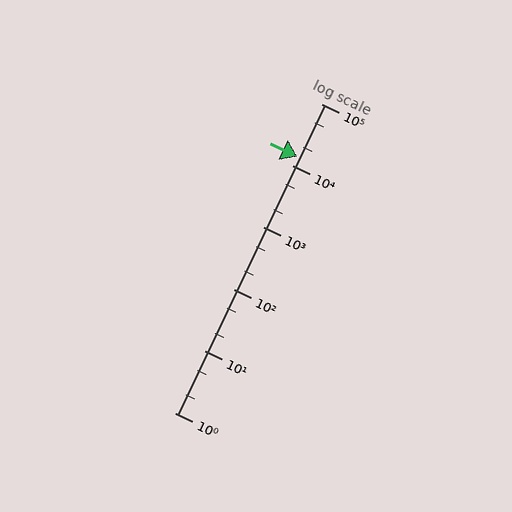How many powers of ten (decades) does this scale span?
The scale spans 5 decades, from 1 to 100000.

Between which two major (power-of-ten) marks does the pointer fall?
The pointer is between 10000 and 100000.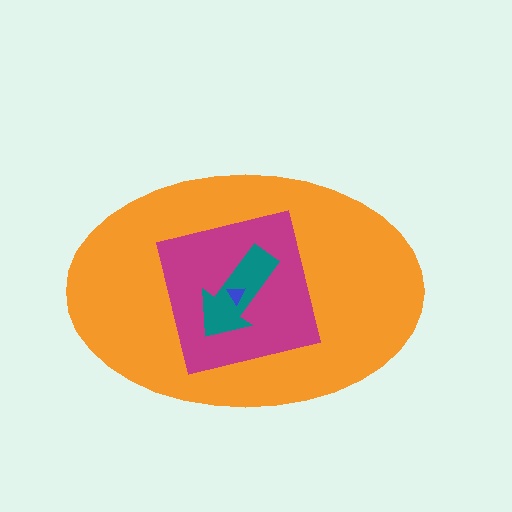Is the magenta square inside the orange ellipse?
Yes.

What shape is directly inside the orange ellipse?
The magenta square.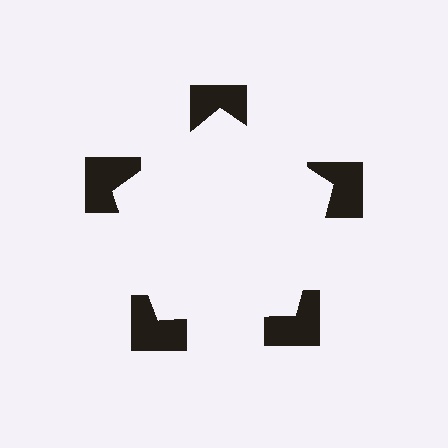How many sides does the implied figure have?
5 sides.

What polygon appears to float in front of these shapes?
An illusory pentagon — its edges are inferred from the aligned wedge cuts in the notched squares, not physically drawn.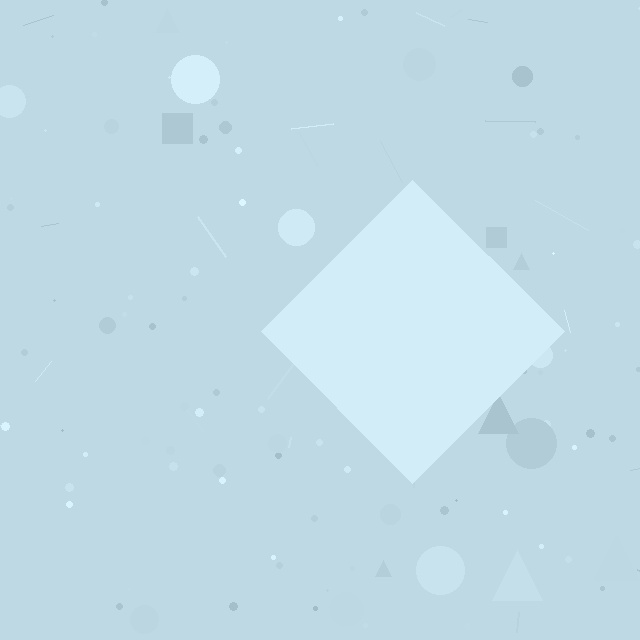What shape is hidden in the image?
A diamond is hidden in the image.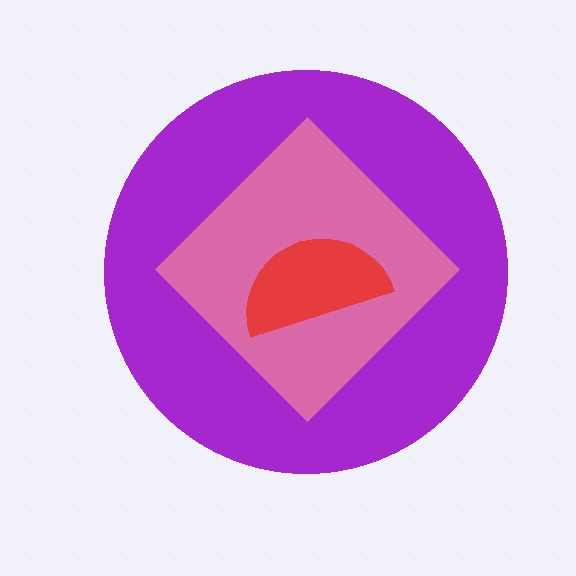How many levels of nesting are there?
3.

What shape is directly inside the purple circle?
The pink diamond.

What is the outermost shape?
The purple circle.